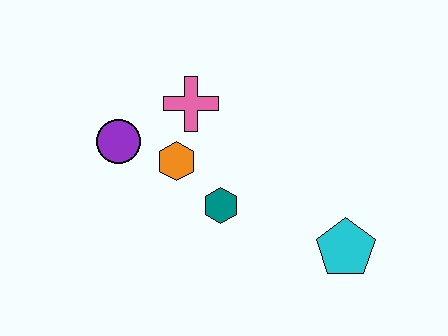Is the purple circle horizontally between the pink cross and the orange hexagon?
No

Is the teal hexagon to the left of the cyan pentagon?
Yes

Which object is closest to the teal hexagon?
The orange hexagon is closest to the teal hexagon.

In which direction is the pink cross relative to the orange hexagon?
The pink cross is above the orange hexagon.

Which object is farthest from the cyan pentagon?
The purple circle is farthest from the cyan pentagon.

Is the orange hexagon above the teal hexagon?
Yes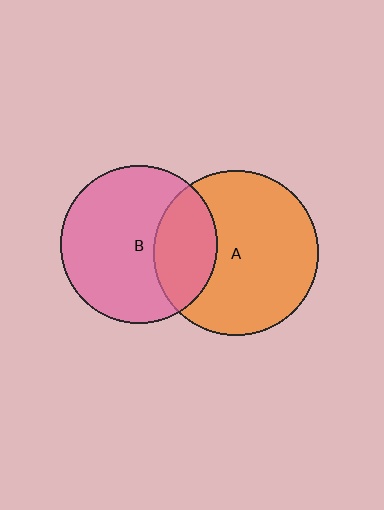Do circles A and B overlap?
Yes.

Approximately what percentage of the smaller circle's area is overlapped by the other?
Approximately 30%.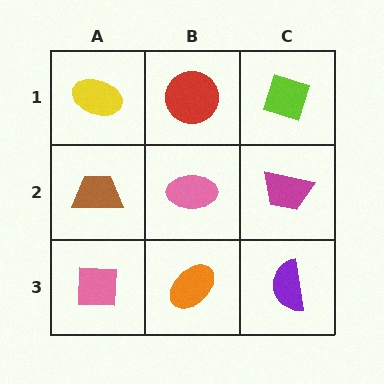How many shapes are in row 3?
3 shapes.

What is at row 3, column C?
A purple semicircle.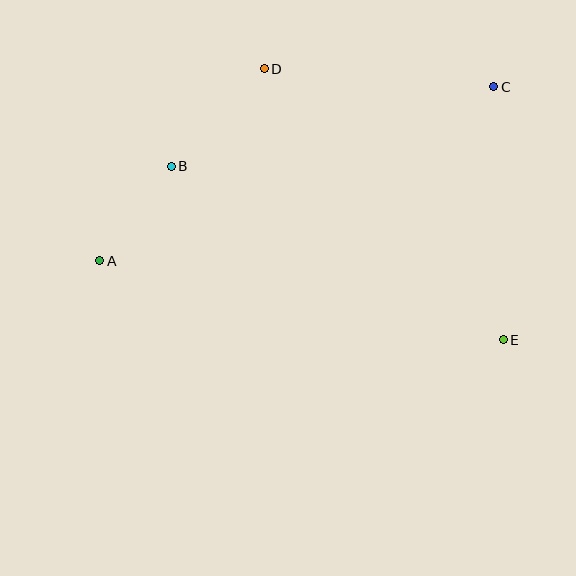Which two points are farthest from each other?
Points A and C are farthest from each other.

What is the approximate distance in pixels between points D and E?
The distance between D and E is approximately 361 pixels.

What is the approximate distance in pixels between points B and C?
The distance between B and C is approximately 332 pixels.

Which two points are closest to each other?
Points A and B are closest to each other.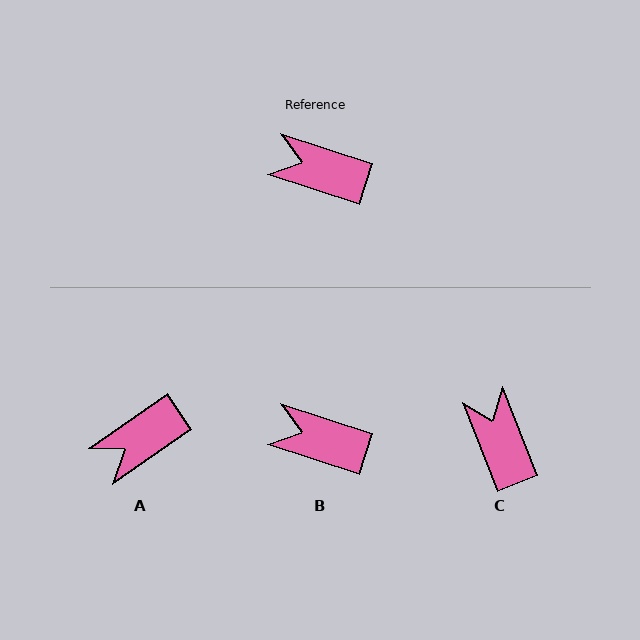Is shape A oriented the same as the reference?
No, it is off by about 53 degrees.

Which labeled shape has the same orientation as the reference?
B.